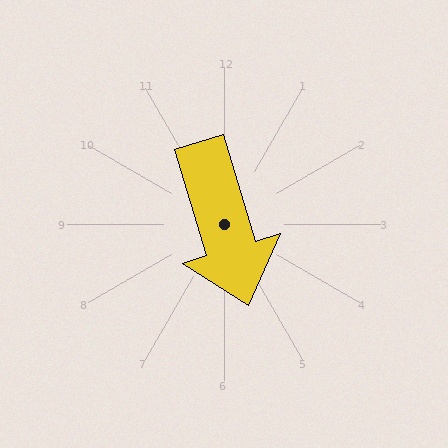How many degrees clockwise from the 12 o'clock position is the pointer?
Approximately 163 degrees.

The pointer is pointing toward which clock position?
Roughly 5 o'clock.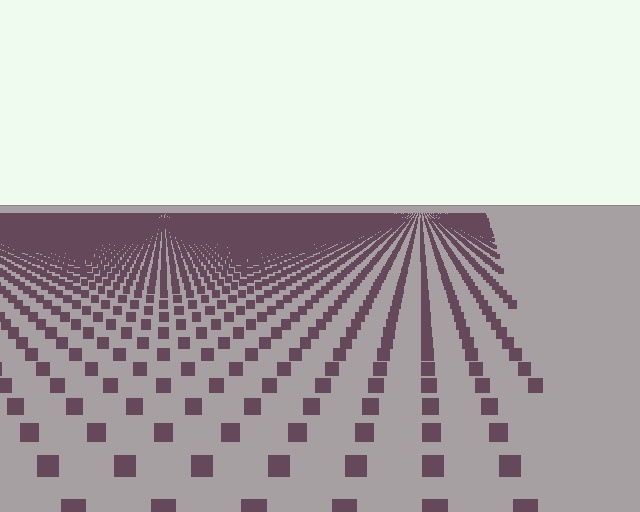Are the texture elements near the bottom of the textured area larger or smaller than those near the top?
Larger. Near the bottom, elements are closer to the viewer and appear at a bigger on-screen size.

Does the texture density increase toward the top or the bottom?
Density increases toward the top.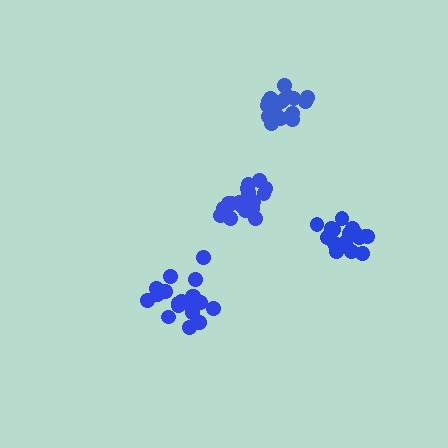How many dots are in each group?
Group 1: 21 dots, Group 2: 21 dots, Group 3: 17 dots, Group 4: 18 dots (77 total).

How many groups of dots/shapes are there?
There are 4 groups.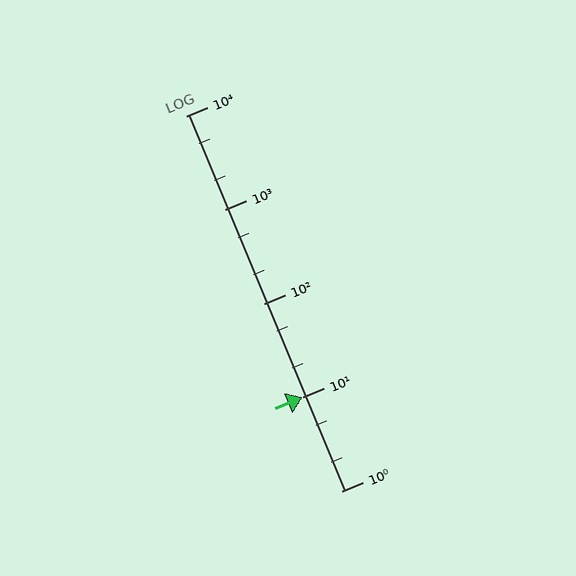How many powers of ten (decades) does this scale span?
The scale spans 4 decades, from 1 to 10000.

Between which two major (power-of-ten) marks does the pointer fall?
The pointer is between 10 and 100.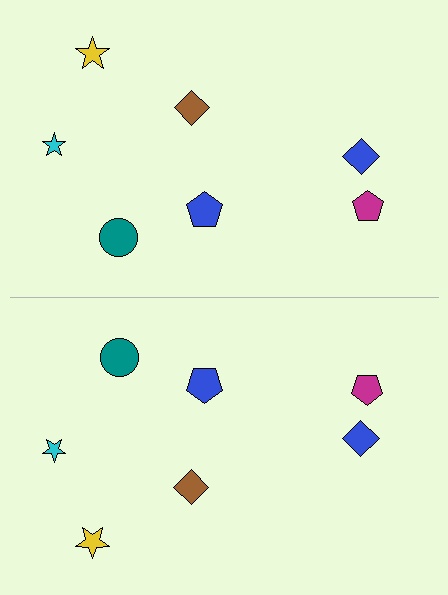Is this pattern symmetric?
Yes, this pattern has bilateral (reflection) symmetry.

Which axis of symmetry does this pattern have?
The pattern has a horizontal axis of symmetry running through the center of the image.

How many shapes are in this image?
There are 14 shapes in this image.